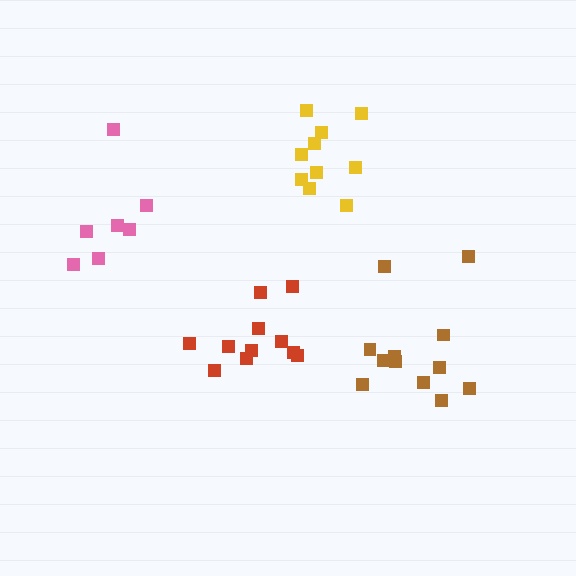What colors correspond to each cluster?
The clusters are colored: pink, red, yellow, brown.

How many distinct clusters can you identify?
There are 4 distinct clusters.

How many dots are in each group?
Group 1: 7 dots, Group 2: 11 dots, Group 3: 10 dots, Group 4: 12 dots (40 total).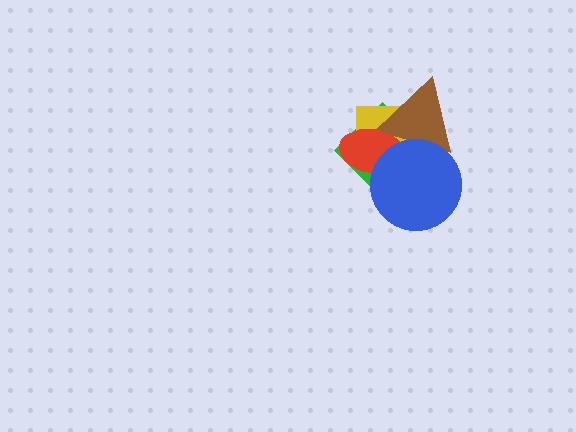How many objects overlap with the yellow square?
4 objects overlap with the yellow square.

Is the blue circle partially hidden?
No, no other shape covers it.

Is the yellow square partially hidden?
Yes, it is partially covered by another shape.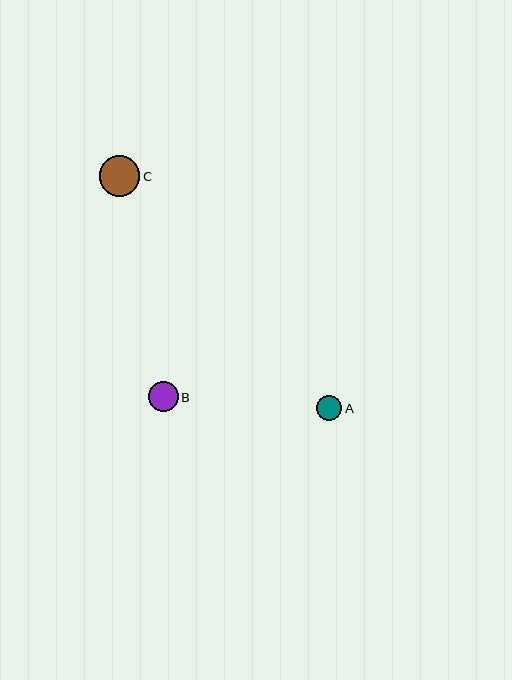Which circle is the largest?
Circle C is the largest with a size of approximately 41 pixels.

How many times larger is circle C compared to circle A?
Circle C is approximately 1.6 times the size of circle A.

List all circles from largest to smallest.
From largest to smallest: C, B, A.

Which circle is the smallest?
Circle A is the smallest with a size of approximately 25 pixels.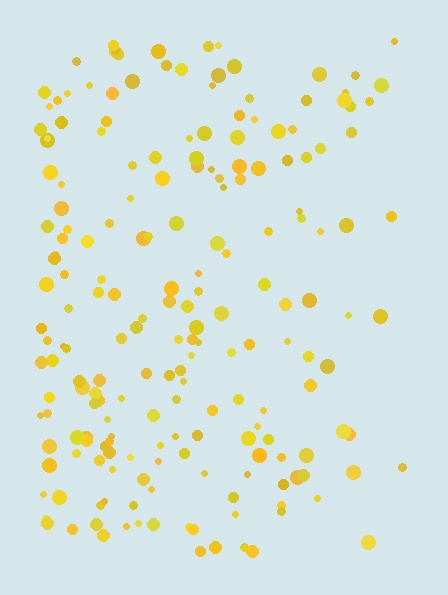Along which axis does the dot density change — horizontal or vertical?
Horizontal.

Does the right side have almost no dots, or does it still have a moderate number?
Still a moderate number, just noticeably fewer than the left.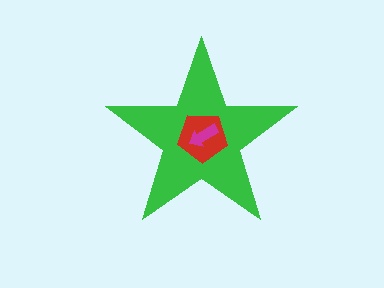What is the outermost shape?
The green star.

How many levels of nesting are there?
3.